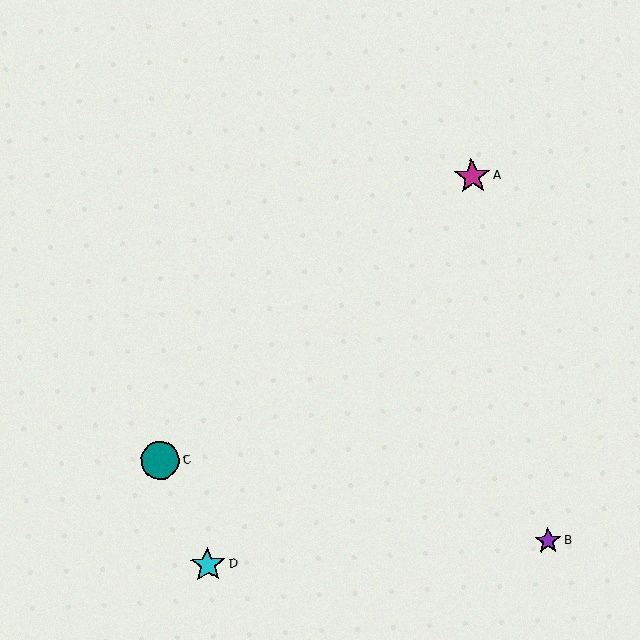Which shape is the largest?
The teal circle (labeled C) is the largest.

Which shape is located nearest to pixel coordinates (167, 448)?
The teal circle (labeled C) at (160, 461) is nearest to that location.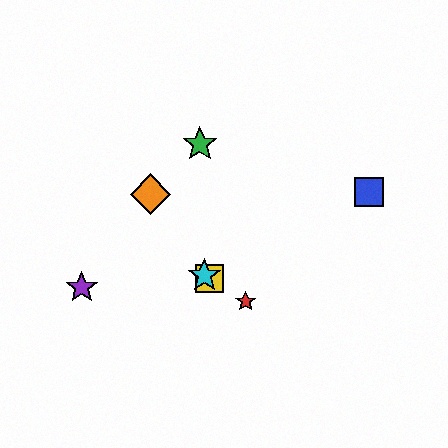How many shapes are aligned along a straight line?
3 shapes (the red star, the yellow square, the cyan star) are aligned along a straight line.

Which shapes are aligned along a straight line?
The red star, the yellow square, the cyan star are aligned along a straight line.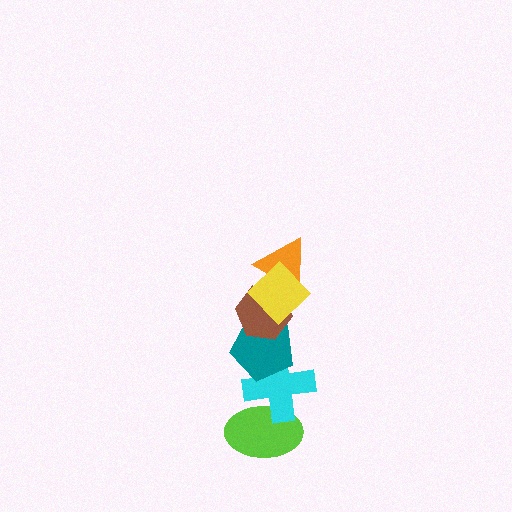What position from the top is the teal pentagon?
The teal pentagon is 4th from the top.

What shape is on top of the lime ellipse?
The cyan cross is on top of the lime ellipse.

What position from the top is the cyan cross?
The cyan cross is 5th from the top.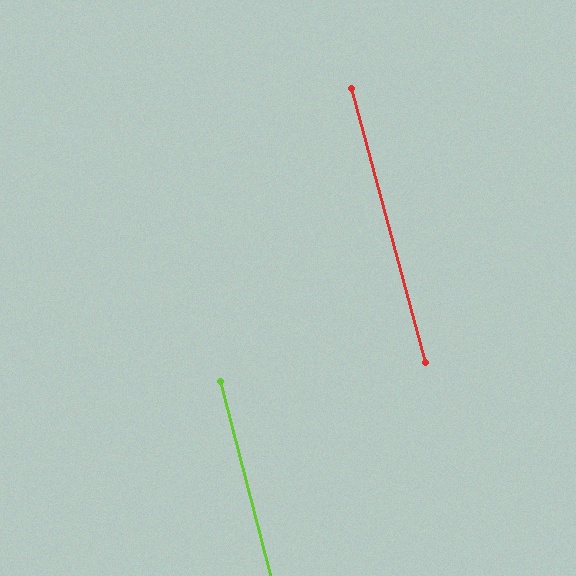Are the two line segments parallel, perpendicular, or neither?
Parallel — their directions differ by only 0.4°.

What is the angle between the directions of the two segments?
Approximately 0 degrees.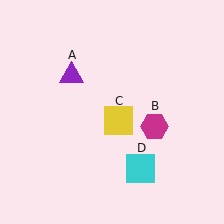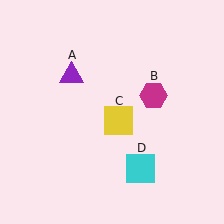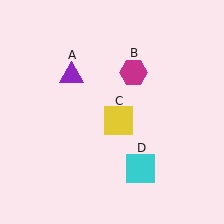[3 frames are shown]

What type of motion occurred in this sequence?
The magenta hexagon (object B) rotated counterclockwise around the center of the scene.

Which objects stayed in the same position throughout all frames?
Purple triangle (object A) and yellow square (object C) and cyan square (object D) remained stationary.